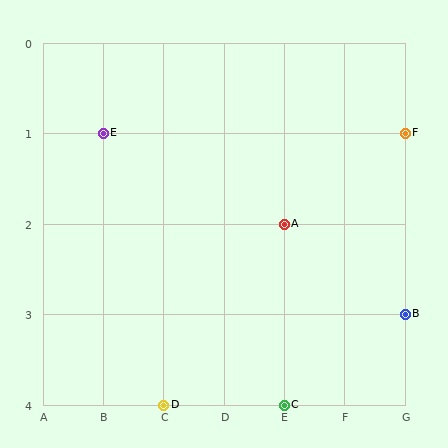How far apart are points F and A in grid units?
Points F and A are 2 columns and 1 row apart (about 2.2 grid units diagonally).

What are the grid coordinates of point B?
Point B is at grid coordinates (G, 3).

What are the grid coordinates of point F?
Point F is at grid coordinates (G, 1).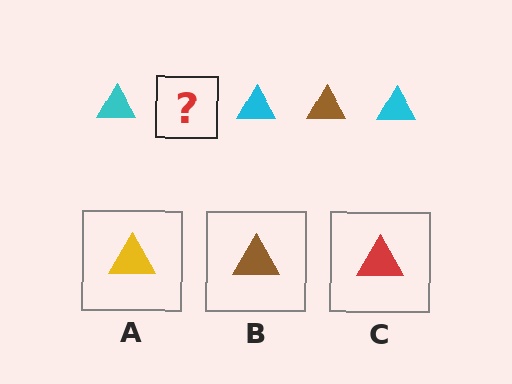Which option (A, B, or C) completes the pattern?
B.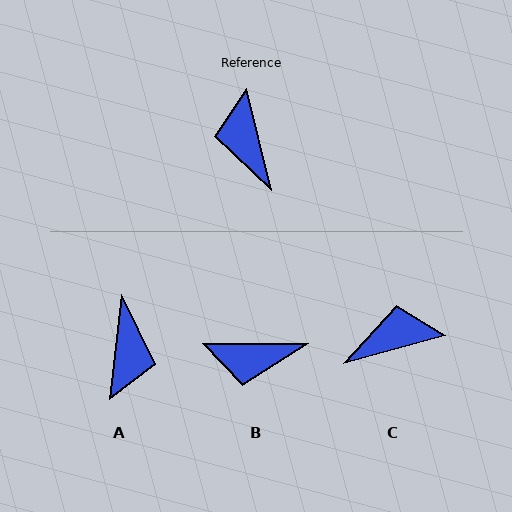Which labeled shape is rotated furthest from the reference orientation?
A, about 160 degrees away.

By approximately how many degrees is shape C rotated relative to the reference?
Approximately 89 degrees clockwise.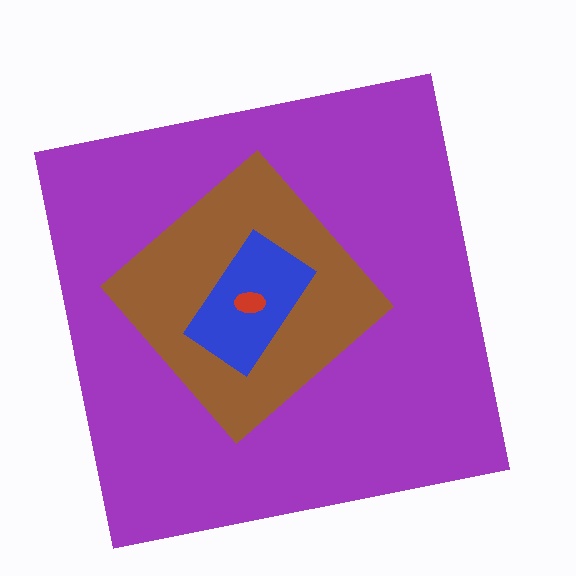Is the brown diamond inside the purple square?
Yes.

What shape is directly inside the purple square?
The brown diamond.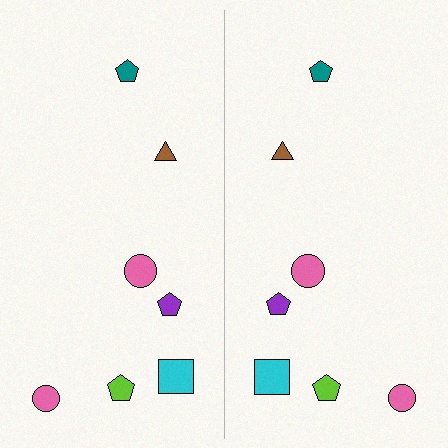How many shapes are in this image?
There are 14 shapes in this image.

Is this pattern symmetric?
Yes, this pattern has bilateral (reflection) symmetry.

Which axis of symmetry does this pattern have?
The pattern has a vertical axis of symmetry running through the center of the image.